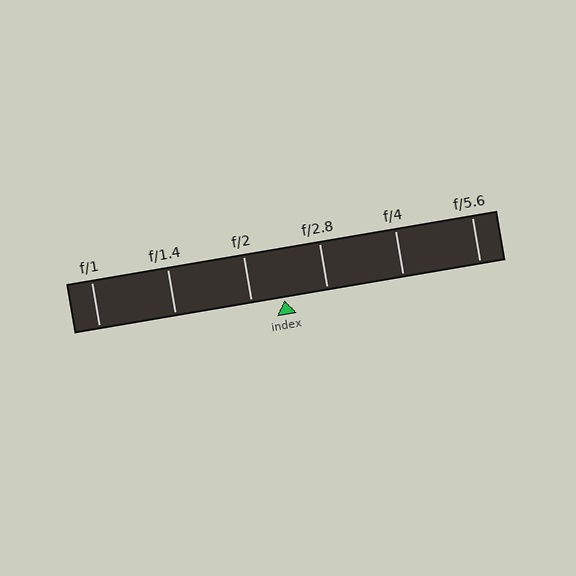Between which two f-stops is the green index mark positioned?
The index mark is between f/2 and f/2.8.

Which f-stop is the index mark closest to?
The index mark is closest to f/2.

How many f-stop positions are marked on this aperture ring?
There are 6 f-stop positions marked.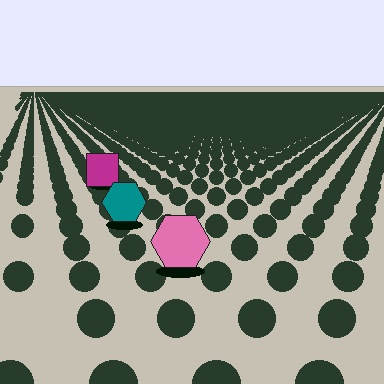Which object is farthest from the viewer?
The magenta square is farthest from the viewer. It appears smaller and the ground texture around it is denser.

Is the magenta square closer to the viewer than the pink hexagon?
No. The pink hexagon is closer — you can tell from the texture gradient: the ground texture is coarser near it.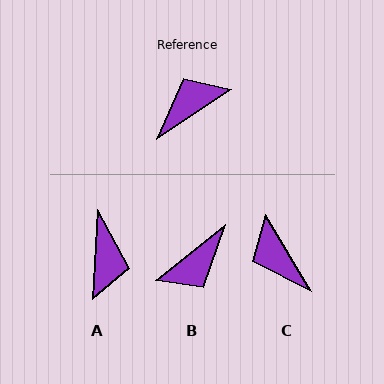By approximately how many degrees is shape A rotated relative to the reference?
Approximately 126 degrees clockwise.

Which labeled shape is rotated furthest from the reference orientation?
B, about 175 degrees away.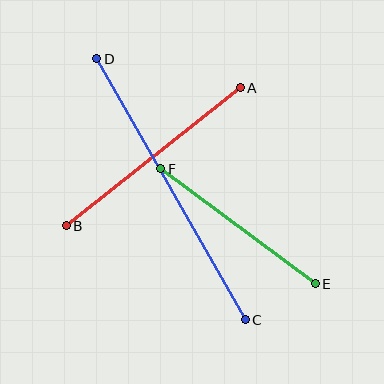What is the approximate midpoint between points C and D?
The midpoint is at approximately (171, 189) pixels.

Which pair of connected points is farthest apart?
Points C and D are farthest apart.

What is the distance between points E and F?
The distance is approximately 193 pixels.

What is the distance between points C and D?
The distance is approximately 300 pixels.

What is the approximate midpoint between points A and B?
The midpoint is at approximately (153, 157) pixels.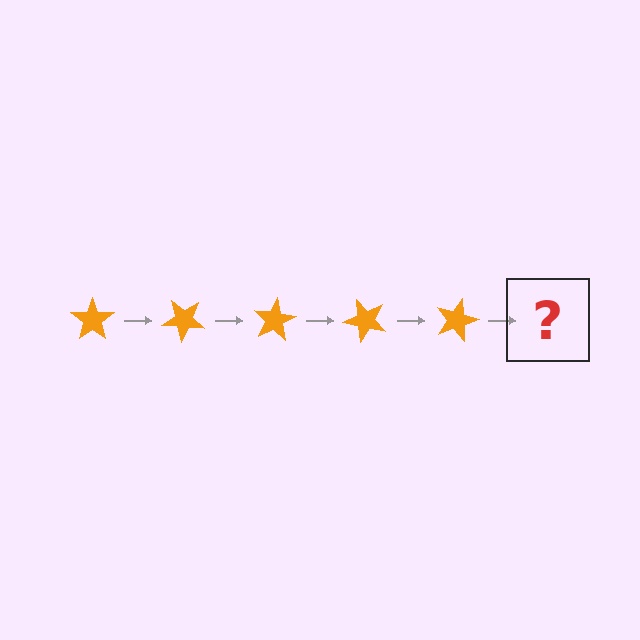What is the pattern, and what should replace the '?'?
The pattern is that the star rotates 40 degrees each step. The '?' should be an orange star rotated 200 degrees.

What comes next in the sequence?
The next element should be an orange star rotated 200 degrees.